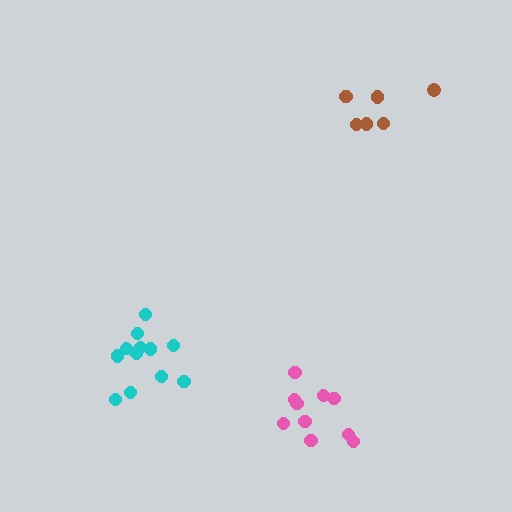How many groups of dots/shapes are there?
There are 3 groups.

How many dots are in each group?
Group 1: 6 dots, Group 2: 10 dots, Group 3: 12 dots (28 total).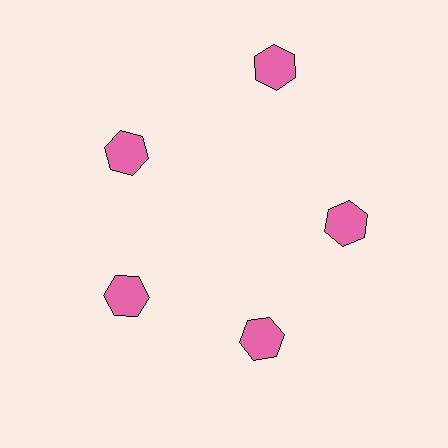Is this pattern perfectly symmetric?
No. The 5 pink hexagons are arranged in a ring, but one element near the 1 o'clock position is pushed outward from the center, breaking the 5-fold rotational symmetry.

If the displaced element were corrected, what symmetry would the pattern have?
It would have 5-fold rotational symmetry — the pattern would map onto itself every 72 degrees.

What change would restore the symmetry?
The symmetry would be restored by moving it inward, back onto the ring so that all 5 hexagons sit at equal angles and equal distance from the center.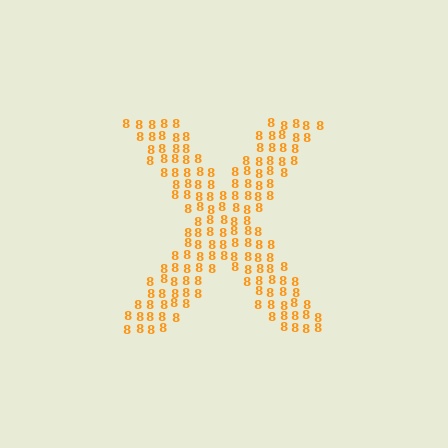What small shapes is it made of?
It is made of small digit 8's.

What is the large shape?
The large shape is the letter X.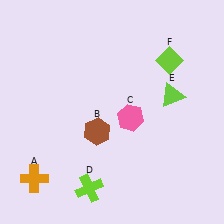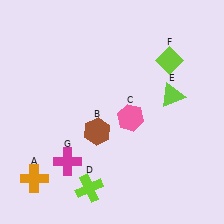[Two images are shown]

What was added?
A magenta cross (G) was added in Image 2.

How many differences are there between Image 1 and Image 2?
There is 1 difference between the two images.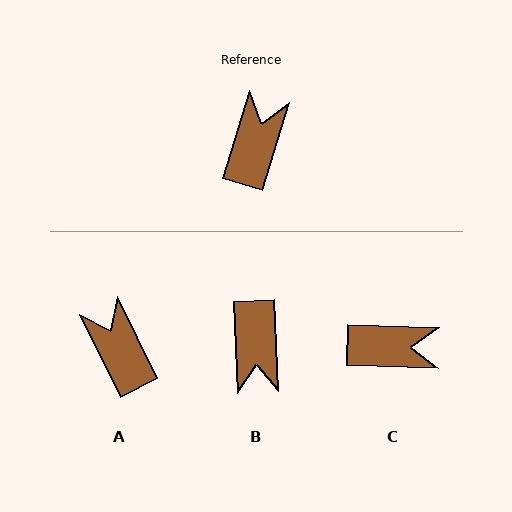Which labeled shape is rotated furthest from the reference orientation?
B, about 161 degrees away.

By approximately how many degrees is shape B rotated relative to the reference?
Approximately 161 degrees clockwise.